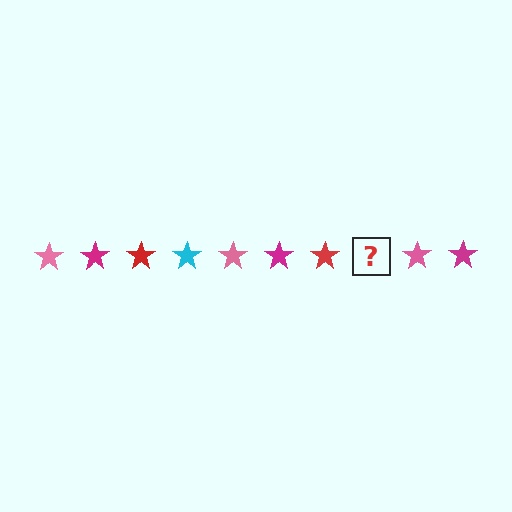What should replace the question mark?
The question mark should be replaced with a cyan star.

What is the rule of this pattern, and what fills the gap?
The rule is that the pattern cycles through pink, magenta, red, cyan stars. The gap should be filled with a cyan star.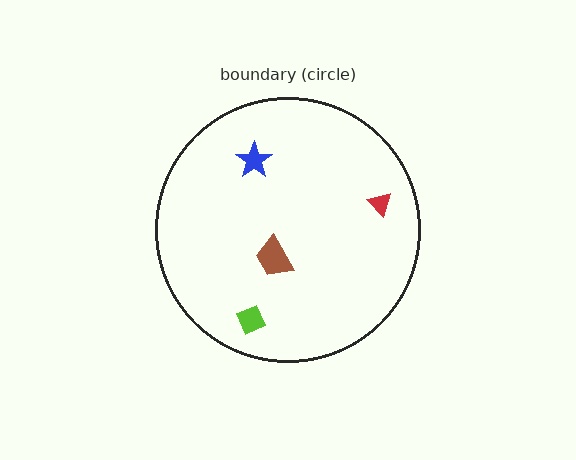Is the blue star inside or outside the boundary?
Inside.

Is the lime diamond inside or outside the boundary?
Inside.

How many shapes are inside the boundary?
4 inside, 0 outside.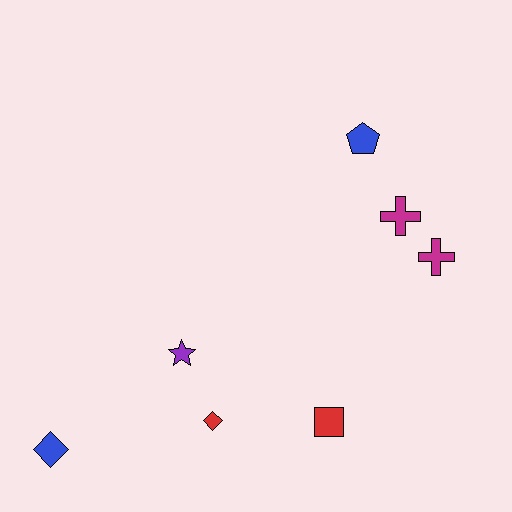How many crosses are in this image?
There are 2 crosses.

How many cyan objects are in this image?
There are no cyan objects.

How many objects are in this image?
There are 7 objects.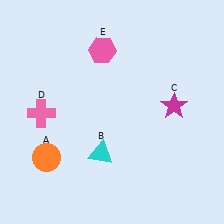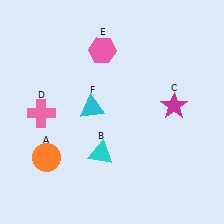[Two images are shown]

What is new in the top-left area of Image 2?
A cyan triangle (F) was added in the top-left area of Image 2.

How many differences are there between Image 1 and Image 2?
There is 1 difference between the two images.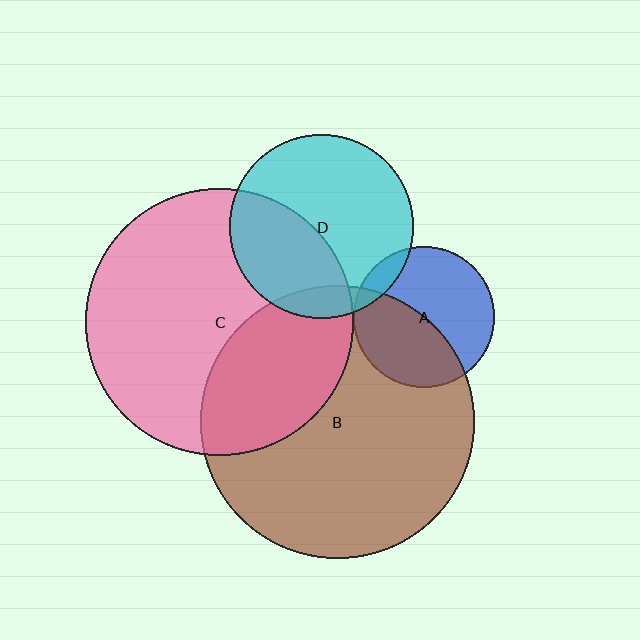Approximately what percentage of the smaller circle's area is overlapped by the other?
Approximately 30%.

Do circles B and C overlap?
Yes.